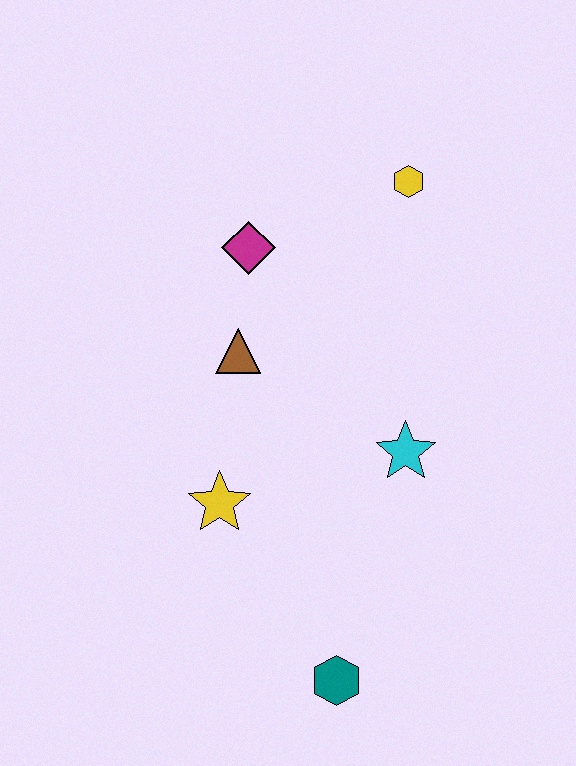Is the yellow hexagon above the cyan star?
Yes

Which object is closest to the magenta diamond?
The brown triangle is closest to the magenta diamond.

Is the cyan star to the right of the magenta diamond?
Yes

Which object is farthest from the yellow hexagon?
The teal hexagon is farthest from the yellow hexagon.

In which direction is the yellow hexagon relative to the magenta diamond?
The yellow hexagon is to the right of the magenta diamond.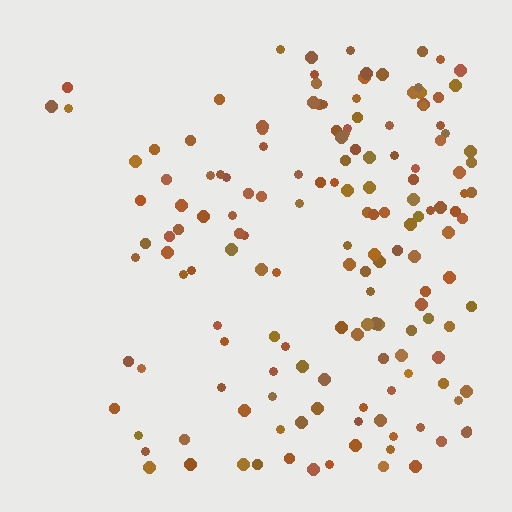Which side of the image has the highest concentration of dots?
The right.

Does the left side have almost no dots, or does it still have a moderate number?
Still a moderate number, just noticeably fewer than the right.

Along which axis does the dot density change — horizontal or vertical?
Horizontal.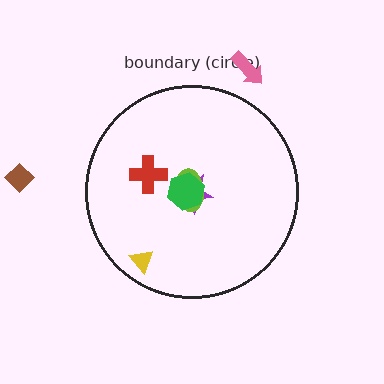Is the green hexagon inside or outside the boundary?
Inside.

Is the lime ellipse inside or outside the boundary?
Inside.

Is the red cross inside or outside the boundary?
Inside.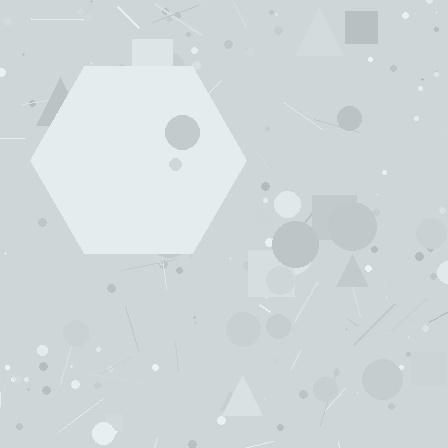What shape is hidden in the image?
A hexagon is hidden in the image.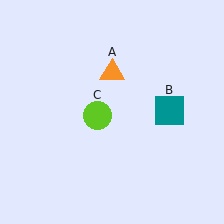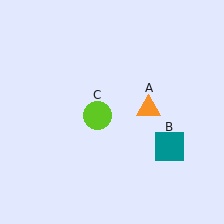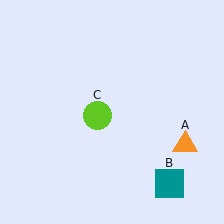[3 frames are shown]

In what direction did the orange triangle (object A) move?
The orange triangle (object A) moved down and to the right.